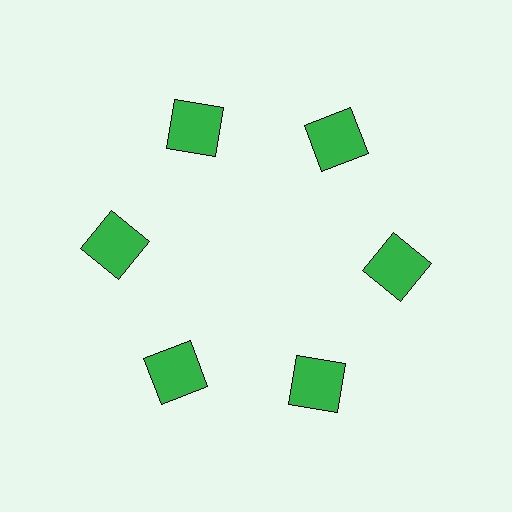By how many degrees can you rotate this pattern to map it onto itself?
The pattern maps onto itself every 60 degrees of rotation.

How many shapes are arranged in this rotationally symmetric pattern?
There are 6 shapes, arranged in 6 groups of 1.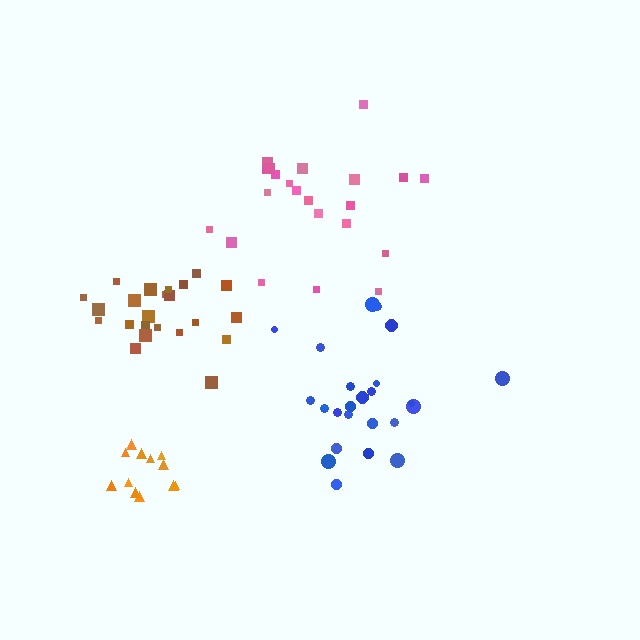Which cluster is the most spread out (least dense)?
Pink.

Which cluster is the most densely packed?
Orange.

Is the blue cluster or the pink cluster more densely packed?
Blue.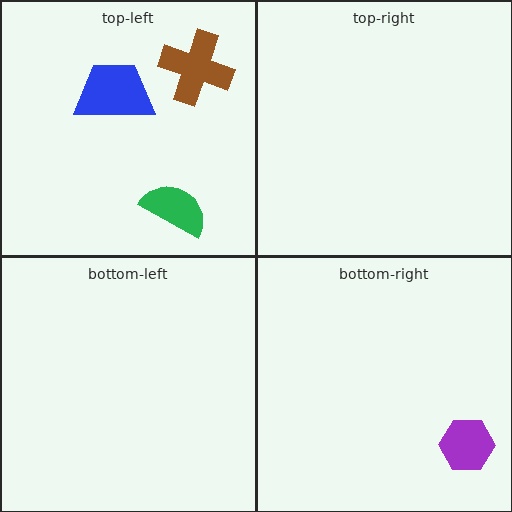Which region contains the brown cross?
The top-left region.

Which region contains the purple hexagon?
The bottom-right region.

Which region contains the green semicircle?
The top-left region.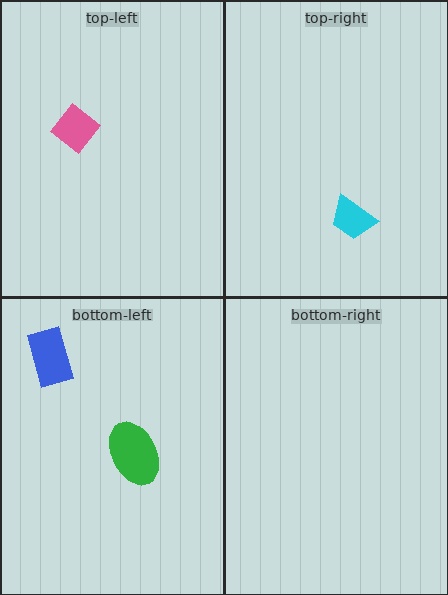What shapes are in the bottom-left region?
The green ellipse, the blue rectangle.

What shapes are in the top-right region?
The cyan trapezoid.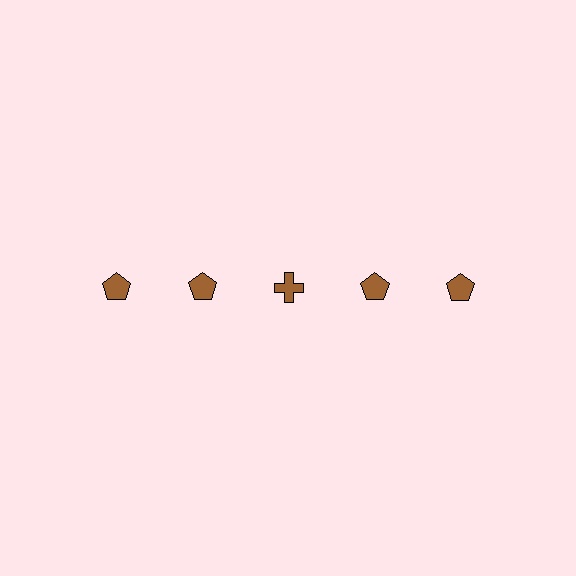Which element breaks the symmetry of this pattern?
The brown cross in the top row, center column breaks the symmetry. All other shapes are brown pentagons.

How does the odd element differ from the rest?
It has a different shape: cross instead of pentagon.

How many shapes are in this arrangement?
There are 5 shapes arranged in a grid pattern.